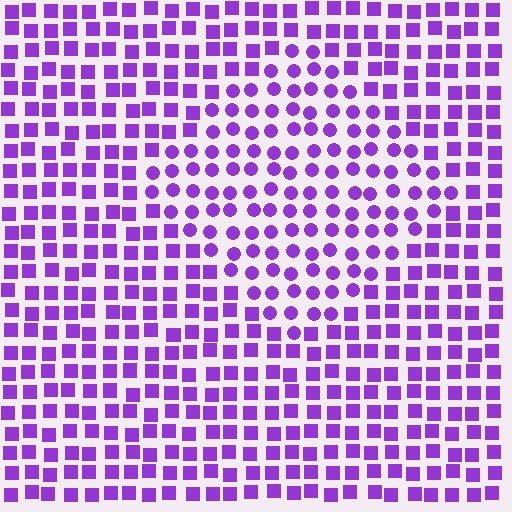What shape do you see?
I see a diamond.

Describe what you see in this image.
The image is filled with small purple elements arranged in a uniform grid. A diamond-shaped region contains circles, while the surrounding area contains squares. The boundary is defined purely by the change in element shape.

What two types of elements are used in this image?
The image uses circles inside the diamond region and squares outside it.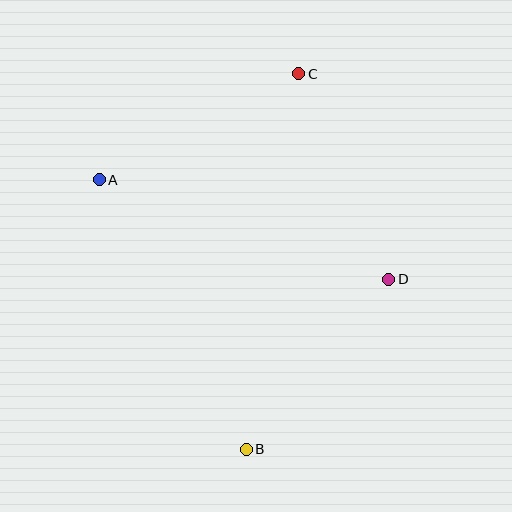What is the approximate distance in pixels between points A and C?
The distance between A and C is approximately 226 pixels.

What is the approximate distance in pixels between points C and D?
The distance between C and D is approximately 225 pixels.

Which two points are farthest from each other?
Points B and C are farthest from each other.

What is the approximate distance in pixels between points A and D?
The distance between A and D is approximately 306 pixels.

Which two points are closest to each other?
Points B and D are closest to each other.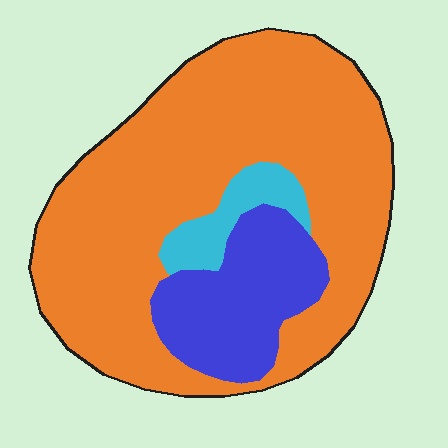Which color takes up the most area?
Orange, at roughly 75%.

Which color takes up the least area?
Cyan, at roughly 5%.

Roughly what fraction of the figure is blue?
Blue covers about 20% of the figure.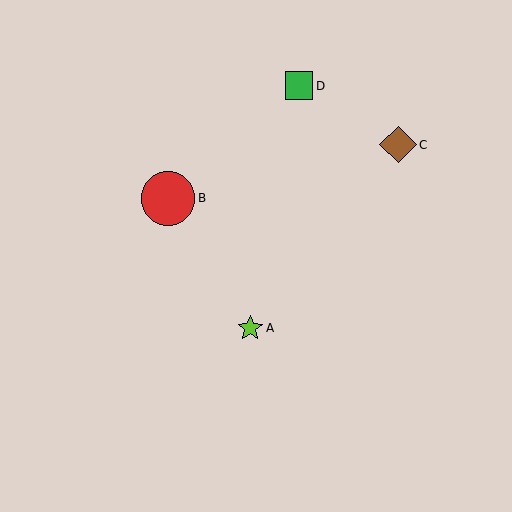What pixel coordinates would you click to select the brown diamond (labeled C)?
Click at (398, 145) to select the brown diamond C.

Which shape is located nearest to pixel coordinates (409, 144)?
The brown diamond (labeled C) at (398, 145) is nearest to that location.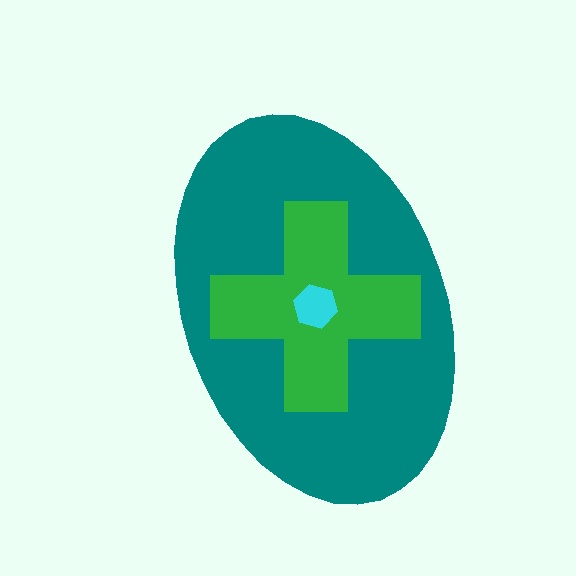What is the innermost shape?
The cyan hexagon.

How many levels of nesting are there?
3.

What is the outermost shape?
The teal ellipse.